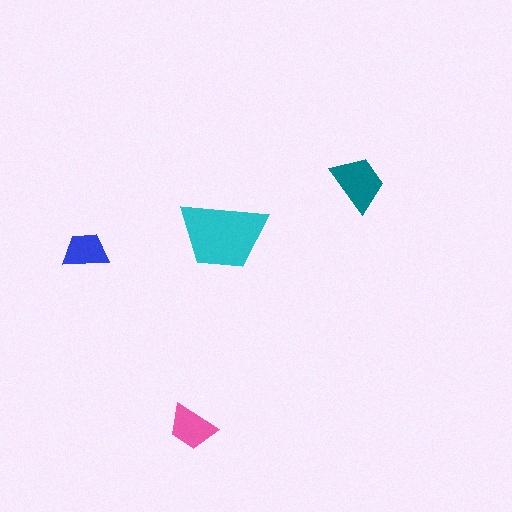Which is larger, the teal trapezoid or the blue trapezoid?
The teal one.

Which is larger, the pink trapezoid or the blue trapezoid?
The pink one.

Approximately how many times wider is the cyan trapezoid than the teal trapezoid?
About 1.5 times wider.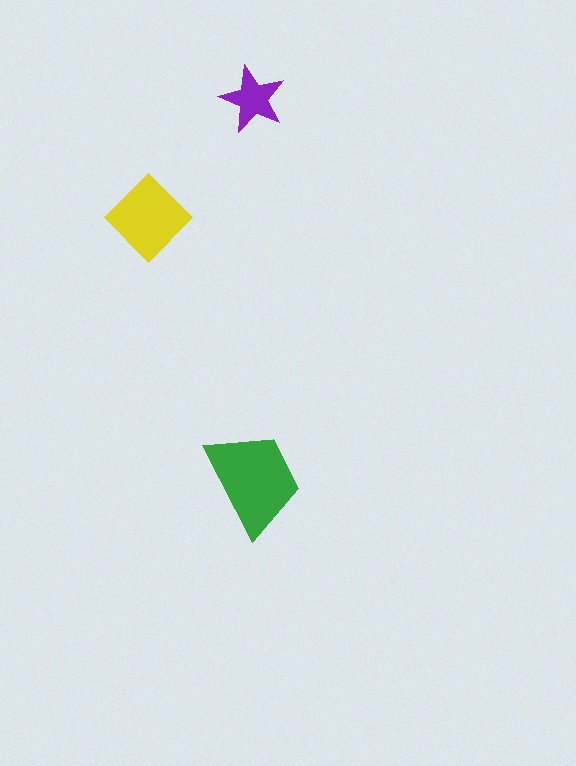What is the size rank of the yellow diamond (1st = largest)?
2nd.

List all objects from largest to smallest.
The green trapezoid, the yellow diamond, the purple star.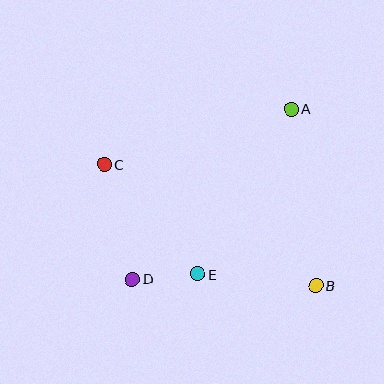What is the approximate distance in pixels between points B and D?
The distance between B and D is approximately 184 pixels.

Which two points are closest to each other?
Points D and E are closest to each other.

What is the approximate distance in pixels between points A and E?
The distance between A and E is approximately 190 pixels.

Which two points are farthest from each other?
Points B and C are farthest from each other.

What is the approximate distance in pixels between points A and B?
The distance between A and B is approximately 178 pixels.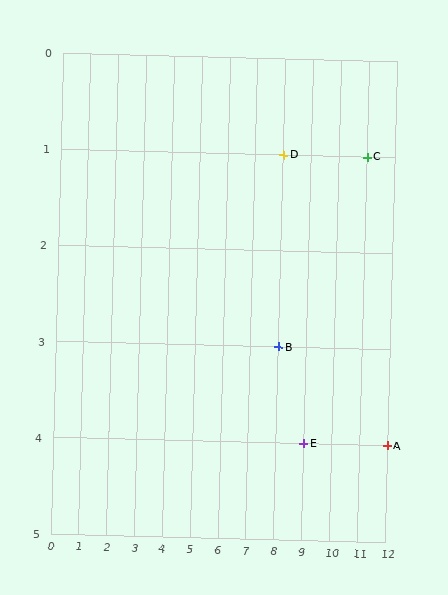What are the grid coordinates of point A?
Point A is at grid coordinates (12, 4).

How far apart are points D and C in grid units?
Points D and C are 3 columns apart.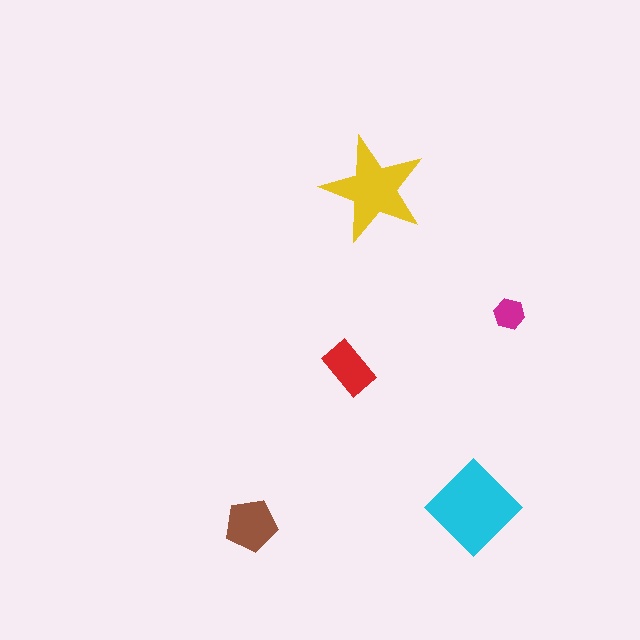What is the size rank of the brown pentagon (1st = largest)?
3rd.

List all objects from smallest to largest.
The magenta hexagon, the red rectangle, the brown pentagon, the yellow star, the cyan diamond.